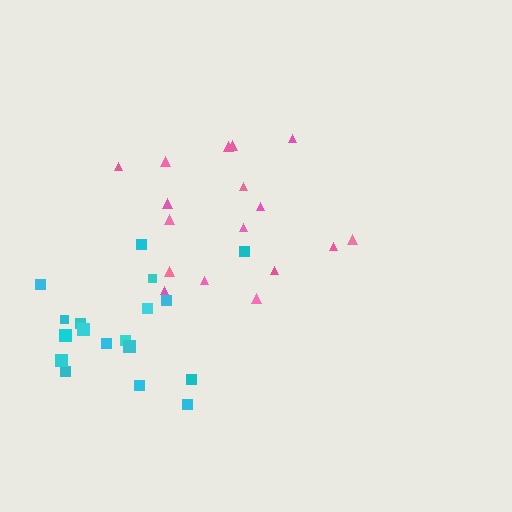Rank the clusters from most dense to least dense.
cyan, pink.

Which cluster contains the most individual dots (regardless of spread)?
Cyan (18).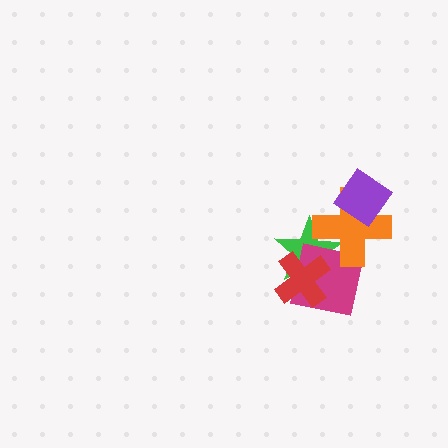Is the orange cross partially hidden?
Yes, it is partially covered by another shape.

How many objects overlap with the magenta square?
3 objects overlap with the magenta square.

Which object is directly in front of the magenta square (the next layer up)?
The orange cross is directly in front of the magenta square.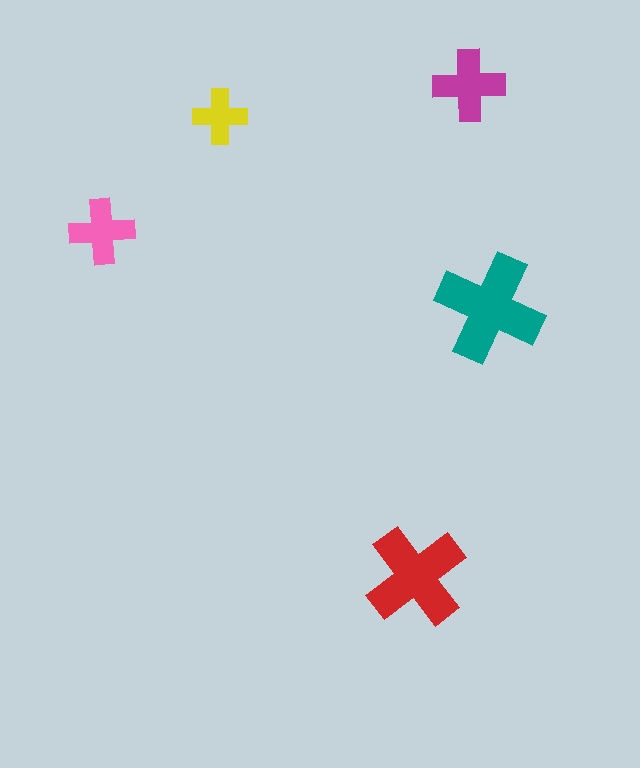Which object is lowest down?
The red cross is bottommost.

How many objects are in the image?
There are 5 objects in the image.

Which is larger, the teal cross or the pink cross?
The teal one.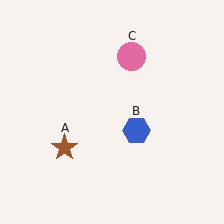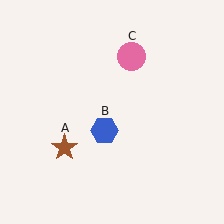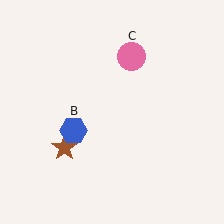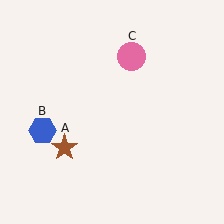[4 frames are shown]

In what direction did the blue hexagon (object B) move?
The blue hexagon (object B) moved left.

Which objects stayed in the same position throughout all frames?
Brown star (object A) and pink circle (object C) remained stationary.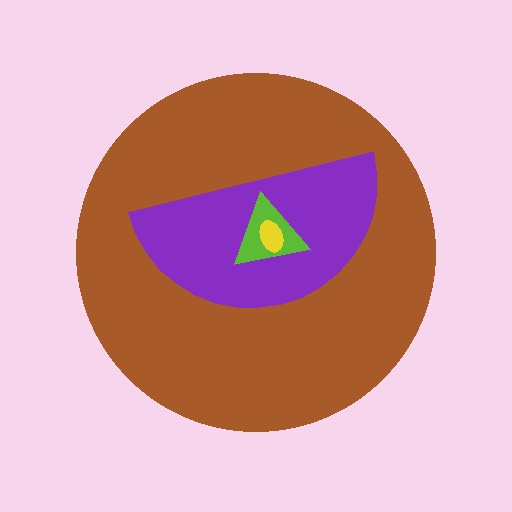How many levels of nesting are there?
4.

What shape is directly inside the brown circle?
The purple semicircle.